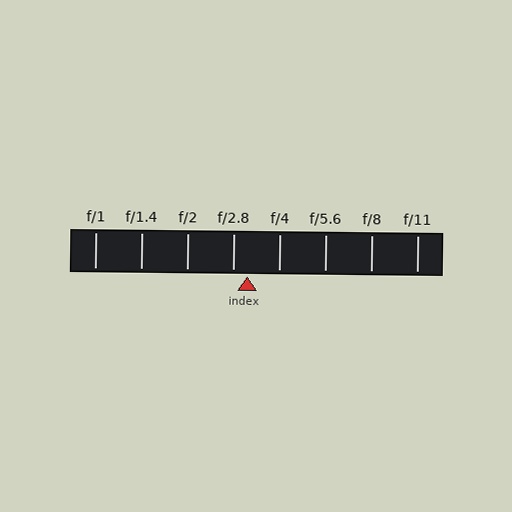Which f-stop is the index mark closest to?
The index mark is closest to f/2.8.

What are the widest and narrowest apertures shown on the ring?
The widest aperture shown is f/1 and the narrowest is f/11.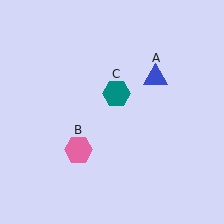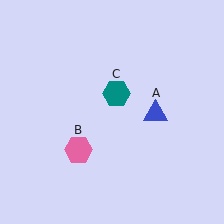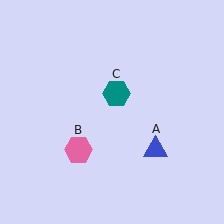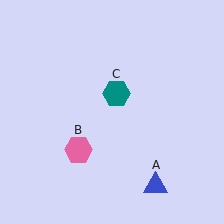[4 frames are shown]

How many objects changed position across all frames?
1 object changed position: blue triangle (object A).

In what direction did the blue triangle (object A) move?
The blue triangle (object A) moved down.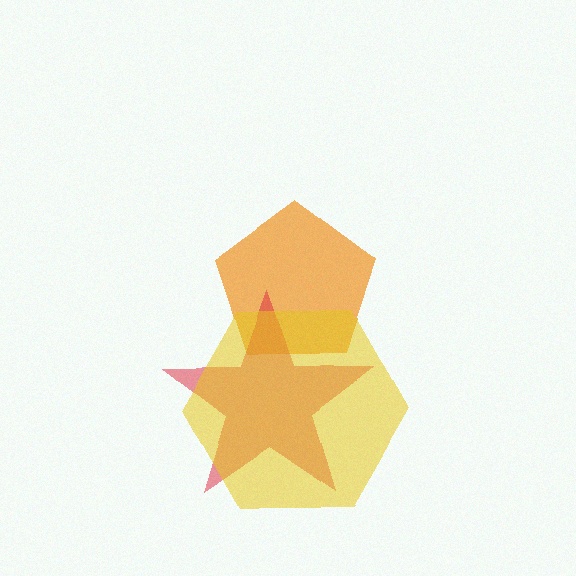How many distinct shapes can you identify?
There are 3 distinct shapes: an orange pentagon, a red star, a yellow hexagon.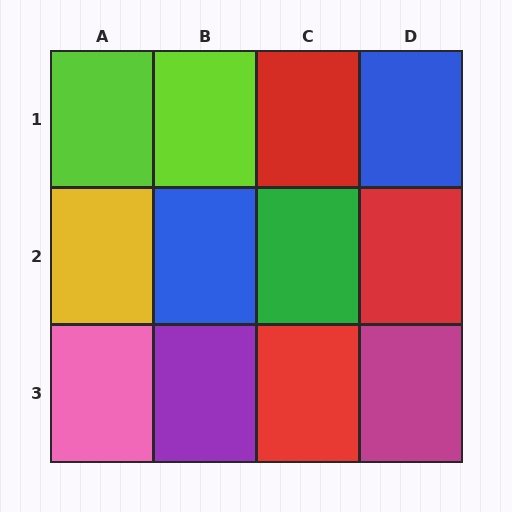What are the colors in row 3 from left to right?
Pink, purple, red, magenta.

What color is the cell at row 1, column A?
Lime.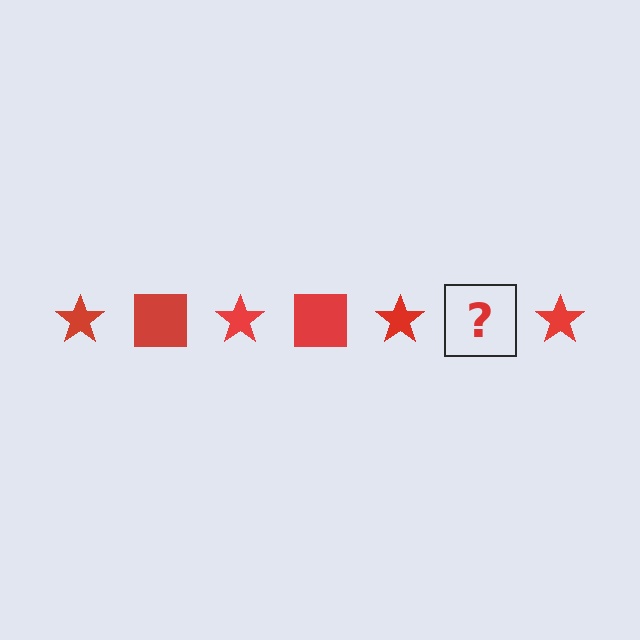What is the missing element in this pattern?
The missing element is a red square.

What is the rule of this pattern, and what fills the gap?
The rule is that the pattern cycles through star, square shapes in red. The gap should be filled with a red square.